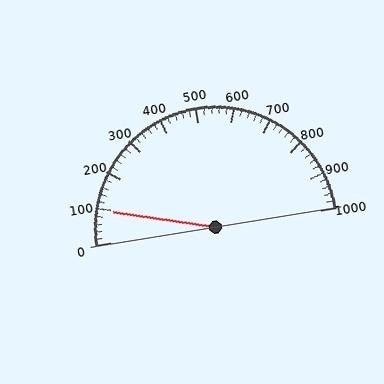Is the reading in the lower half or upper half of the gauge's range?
The reading is in the lower half of the range (0 to 1000).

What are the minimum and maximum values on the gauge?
The gauge ranges from 0 to 1000.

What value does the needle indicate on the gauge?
The needle indicates approximately 100.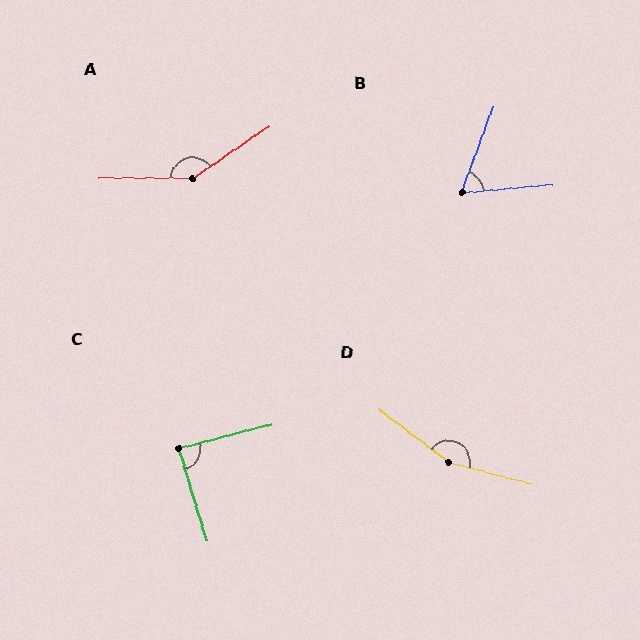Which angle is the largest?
D, at approximately 157 degrees.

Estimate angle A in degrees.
Approximately 145 degrees.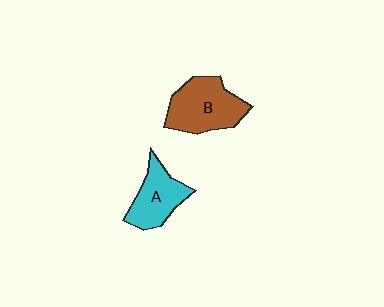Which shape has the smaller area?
Shape A (cyan).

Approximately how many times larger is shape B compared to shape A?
Approximately 1.3 times.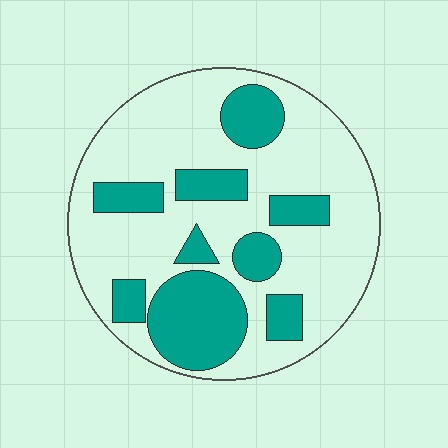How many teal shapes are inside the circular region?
9.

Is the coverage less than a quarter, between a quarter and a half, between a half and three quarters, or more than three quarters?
Between a quarter and a half.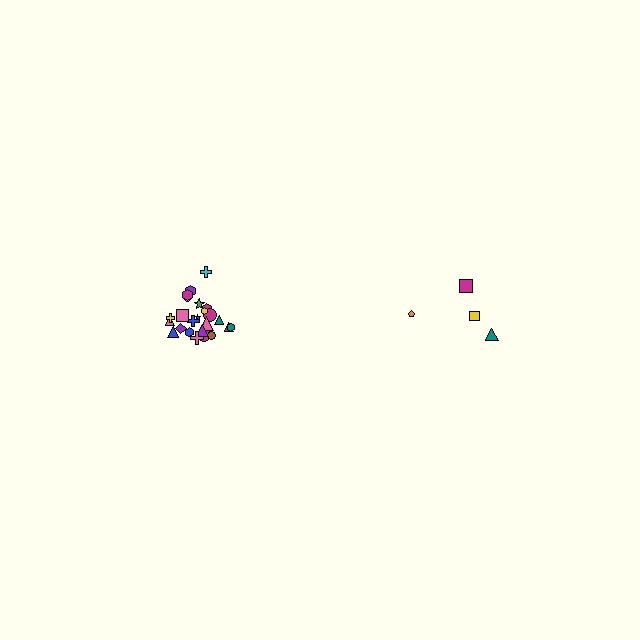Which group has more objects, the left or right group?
The left group.